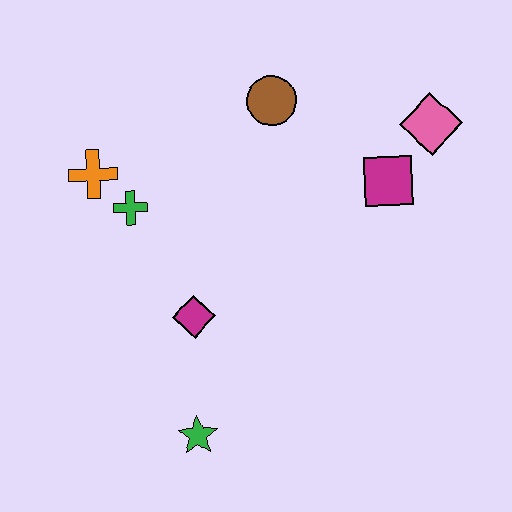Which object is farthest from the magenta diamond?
The pink diamond is farthest from the magenta diamond.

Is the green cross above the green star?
Yes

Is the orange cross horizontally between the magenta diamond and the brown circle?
No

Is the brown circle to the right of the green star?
Yes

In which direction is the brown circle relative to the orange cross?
The brown circle is to the right of the orange cross.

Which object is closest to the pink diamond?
The magenta square is closest to the pink diamond.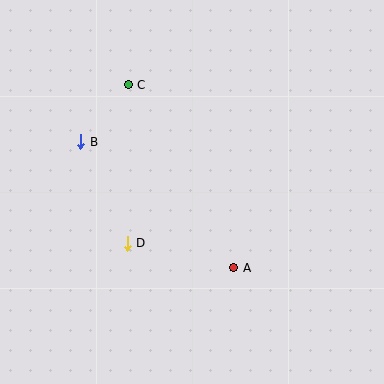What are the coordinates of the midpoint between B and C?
The midpoint between B and C is at (104, 113).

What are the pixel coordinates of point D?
Point D is at (127, 243).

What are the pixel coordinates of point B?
Point B is at (81, 142).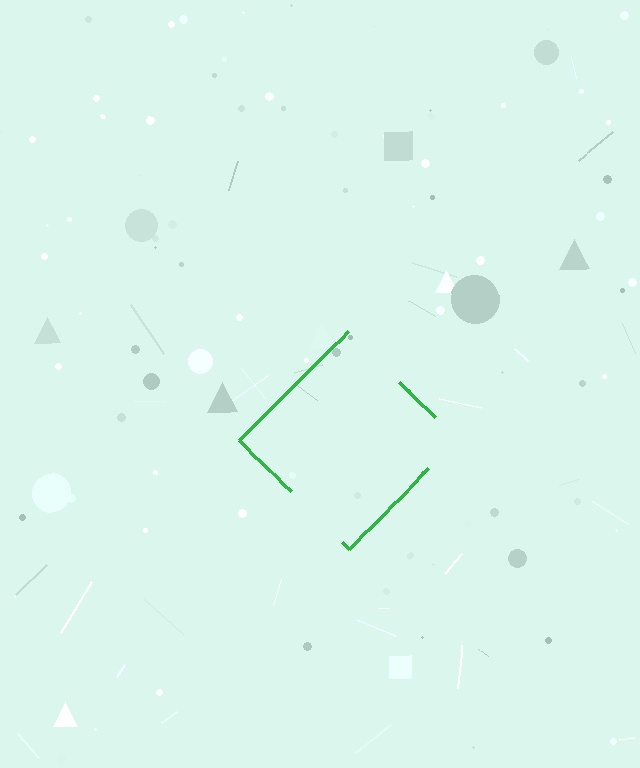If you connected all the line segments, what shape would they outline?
They would outline a diamond.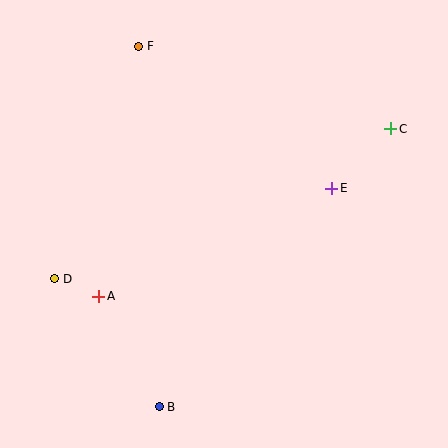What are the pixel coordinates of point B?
Point B is at (159, 407).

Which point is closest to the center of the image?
Point E at (332, 188) is closest to the center.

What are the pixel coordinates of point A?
Point A is at (99, 296).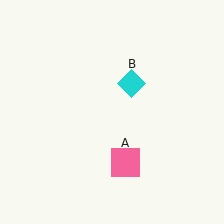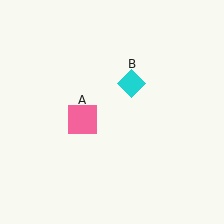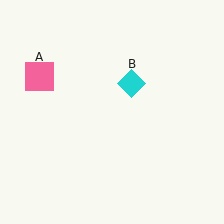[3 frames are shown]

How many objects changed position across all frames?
1 object changed position: pink square (object A).